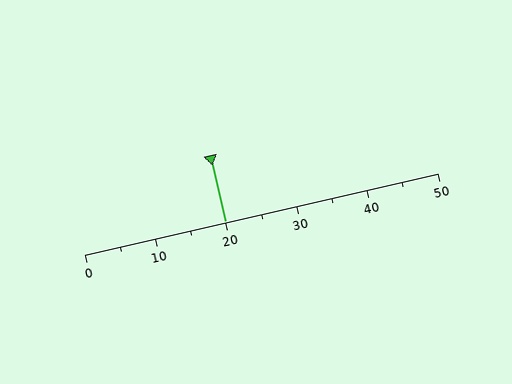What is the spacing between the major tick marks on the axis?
The major ticks are spaced 10 apart.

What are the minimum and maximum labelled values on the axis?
The axis runs from 0 to 50.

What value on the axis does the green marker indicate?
The marker indicates approximately 20.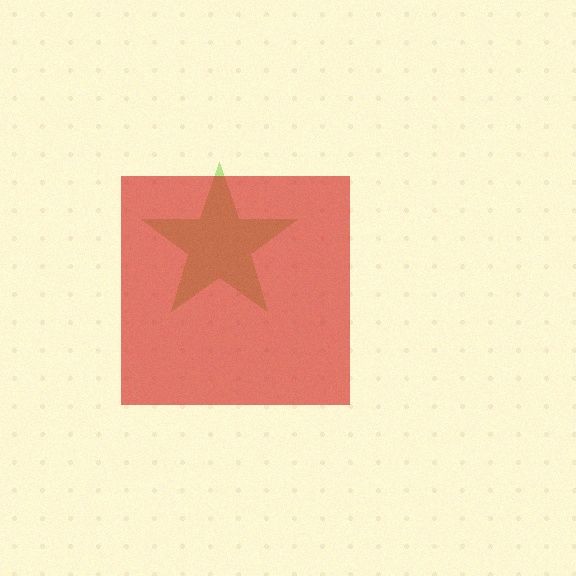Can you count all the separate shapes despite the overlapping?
Yes, there are 2 separate shapes.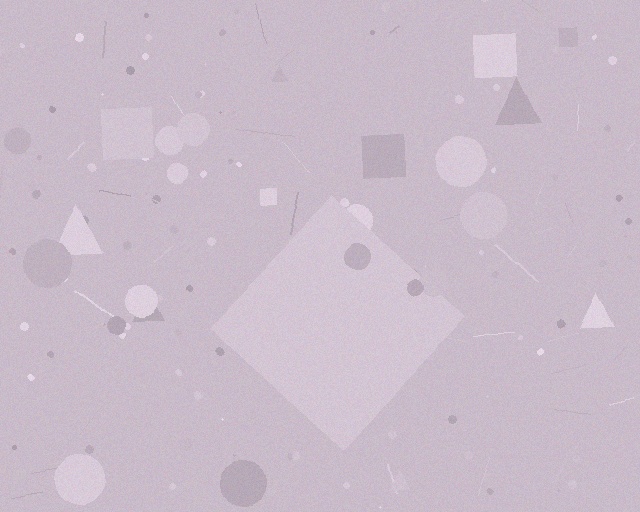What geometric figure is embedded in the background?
A diamond is embedded in the background.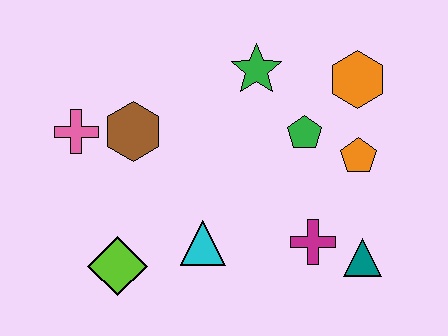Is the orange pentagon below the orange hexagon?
Yes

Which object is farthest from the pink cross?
The teal triangle is farthest from the pink cross.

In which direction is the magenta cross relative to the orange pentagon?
The magenta cross is below the orange pentagon.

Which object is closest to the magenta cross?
The teal triangle is closest to the magenta cross.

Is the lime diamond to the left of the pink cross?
No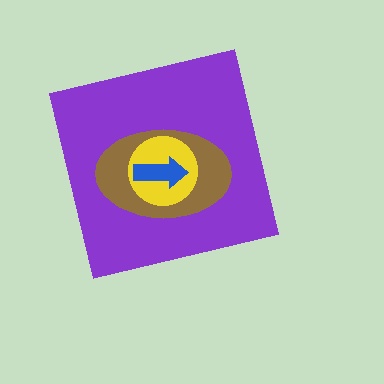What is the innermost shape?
The blue arrow.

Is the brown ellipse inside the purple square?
Yes.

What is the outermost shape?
The purple square.